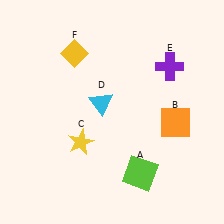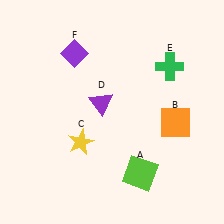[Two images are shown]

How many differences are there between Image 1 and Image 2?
There are 3 differences between the two images.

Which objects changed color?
D changed from cyan to purple. E changed from purple to green. F changed from yellow to purple.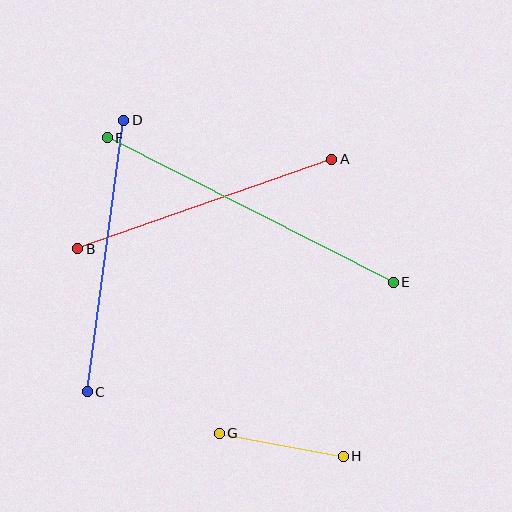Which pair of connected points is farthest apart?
Points E and F are farthest apart.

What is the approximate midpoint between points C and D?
The midpoint is at approximately (106, 256) pixels.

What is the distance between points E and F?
The distance is approximately 321 pixels.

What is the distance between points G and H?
The distance is approximately 126 pixels.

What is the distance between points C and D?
The distance is approximately 274 pixels.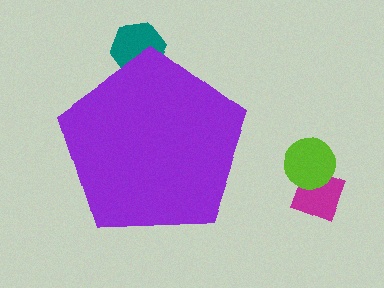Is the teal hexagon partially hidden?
Yes, the teal hexagon is partially hidden behind the purple pentagon.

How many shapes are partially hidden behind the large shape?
1 shape is partially hidden.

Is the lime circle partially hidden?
No, the lime circle is fully visible.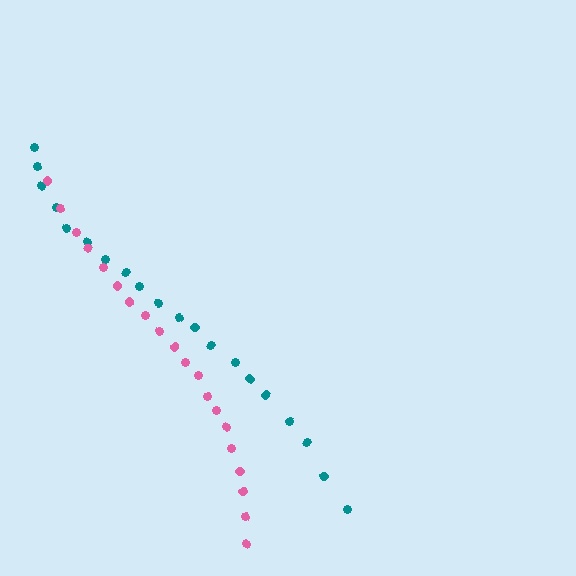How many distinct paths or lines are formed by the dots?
There are 2 distinct paths.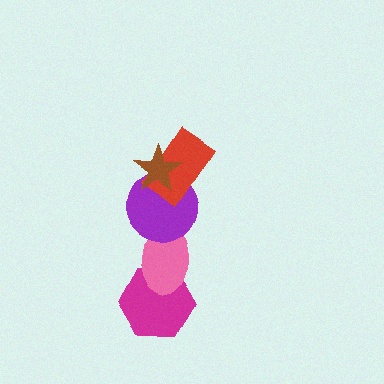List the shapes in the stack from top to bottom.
From top to bottom: the brown star, the red rectangle, the purple circle, the pink ellipse, the magenta hexagon.